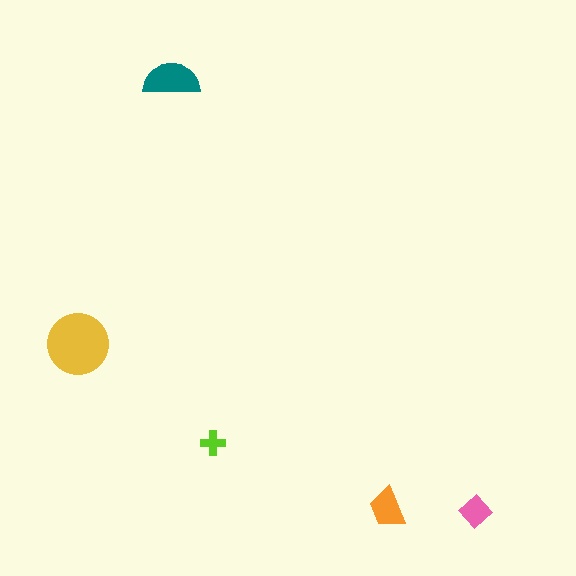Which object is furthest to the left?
The yellow circle is leftmost.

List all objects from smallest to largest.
The lime cross, the pink diamond, the orange trapezoid, the teal semicircle, the yellow circle.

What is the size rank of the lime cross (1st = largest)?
5th.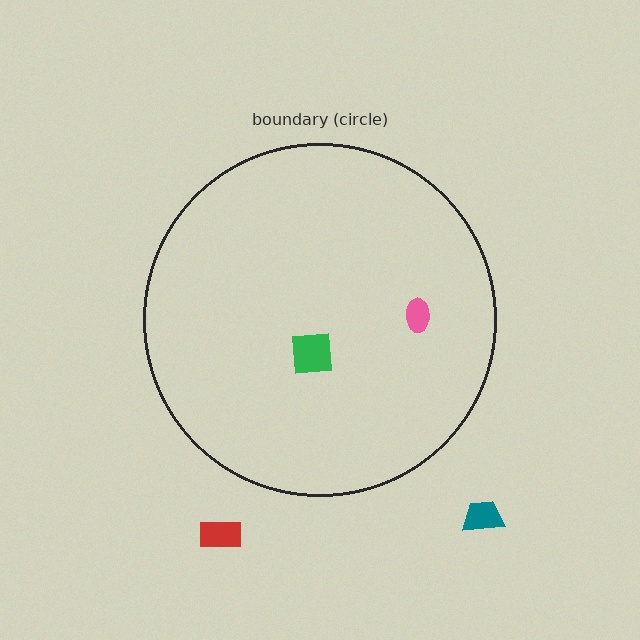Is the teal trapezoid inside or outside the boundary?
Outside.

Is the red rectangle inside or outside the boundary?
Outside.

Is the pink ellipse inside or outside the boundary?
Inside.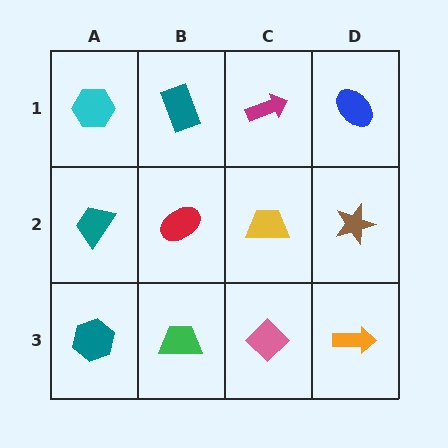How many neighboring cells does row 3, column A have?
2.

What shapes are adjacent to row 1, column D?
A brown star (row 2, column D), a magenta arrow (row 1, column C).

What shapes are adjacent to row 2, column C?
A magenta arrow (row 1, column C), a pink diamond (row 3, column C), a red ellipse (row 2, column B), a brown star (row 2, column D).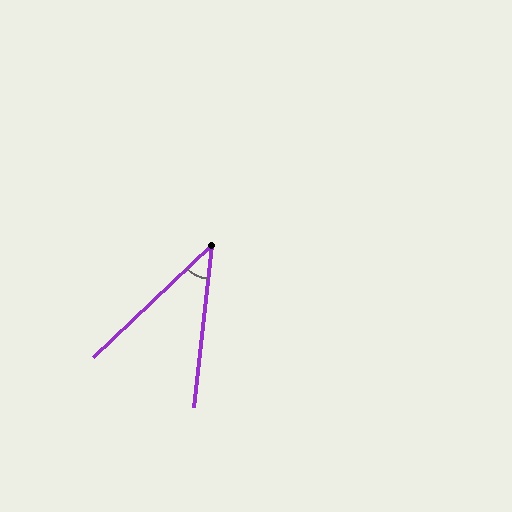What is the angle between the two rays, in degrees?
Approximately 40 degrees.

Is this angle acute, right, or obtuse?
It is acute.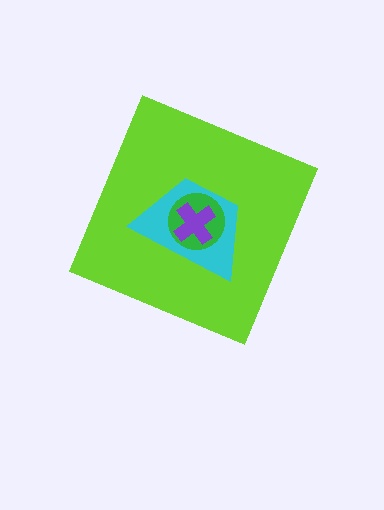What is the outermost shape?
The lime diamond.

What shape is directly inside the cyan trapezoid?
The green circle.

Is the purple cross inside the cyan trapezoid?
Yes.